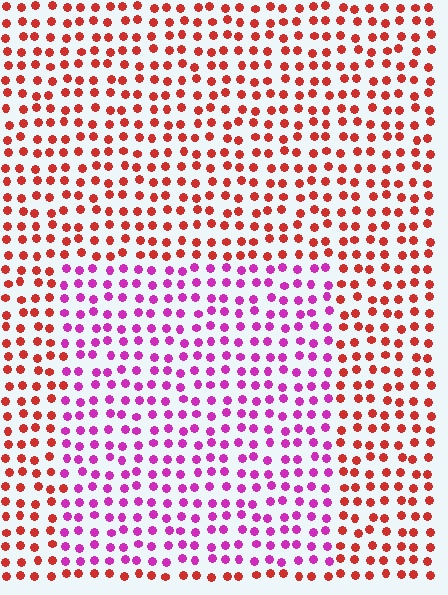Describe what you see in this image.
The image is filled with small red elements in a uniform arrangement. A rectangle-shaped region is visible where the elements are tinted to a slightly different hue, forming a subtle color boundary.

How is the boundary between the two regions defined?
The boundary is defined purely by a slight shift in hue (about 54 degrees). Spacing, size, and orientation are identical on both sides.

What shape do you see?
I see a rectangle.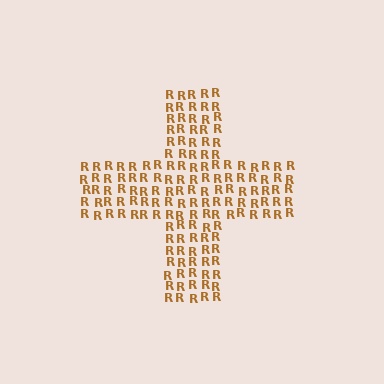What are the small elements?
The small elements are letter R's.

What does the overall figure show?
The overall figure shows a cross.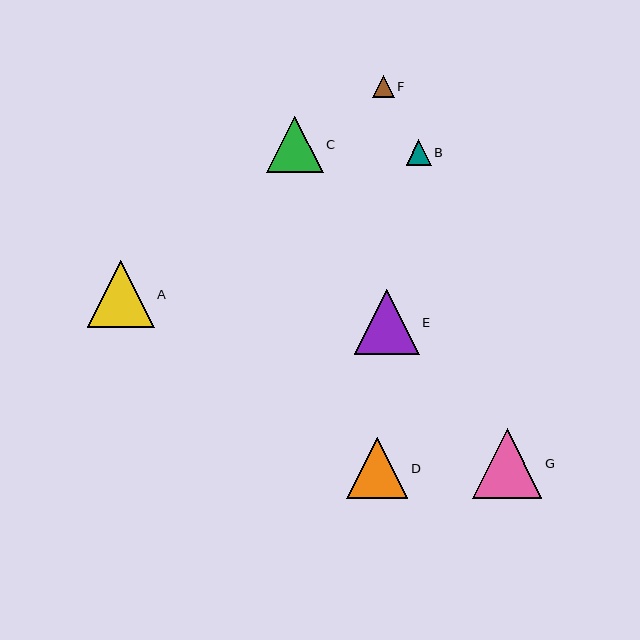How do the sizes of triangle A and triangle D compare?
Triangle A and triangle D are approximately the same size.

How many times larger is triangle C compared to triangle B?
Triangle C is approximately 2.3 times the size of triangle B.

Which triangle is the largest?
Triangle G is the largest with a size of approximately 70 pixels.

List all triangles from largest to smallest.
From largest to smallest: G, A, E, D, C, B, F.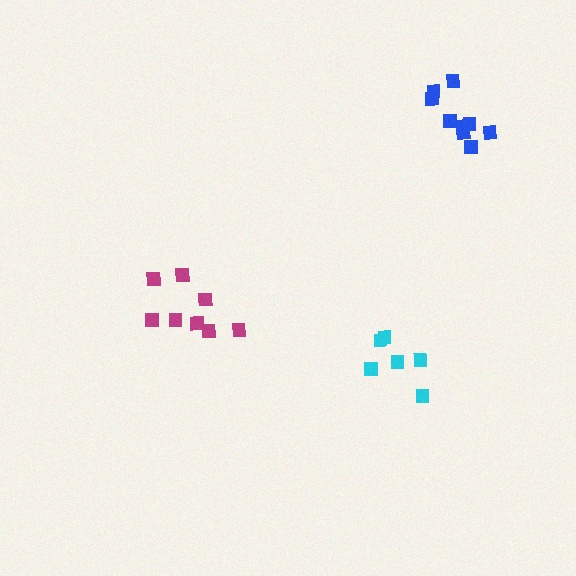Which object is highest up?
The blue cluster is topmost.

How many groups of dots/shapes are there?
There are 3 groups.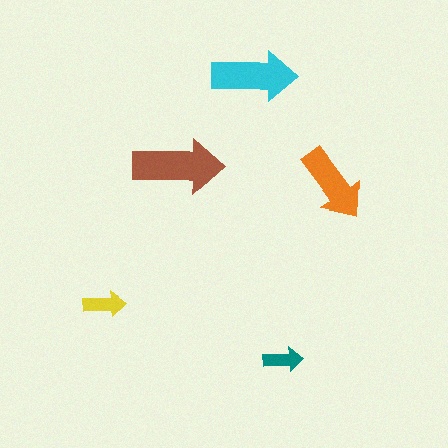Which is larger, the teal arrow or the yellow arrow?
The yellow one.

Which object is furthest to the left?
The yellow arrow is leftmost.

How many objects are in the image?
There are 5 objects in the image.